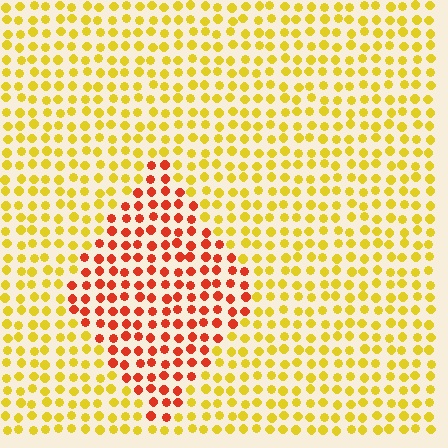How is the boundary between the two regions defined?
The boundary is defined purely by a slight shift in hue (about 49 degrees). Spacing, size, and orientation are identical on both sides.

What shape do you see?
I see a diamond.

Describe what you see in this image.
The image is filled with small yellow elements in a uniform arrangement. A diamond-shaped region is visible where the elements are tinted to a slightly different hue, forming a subtle color boundary.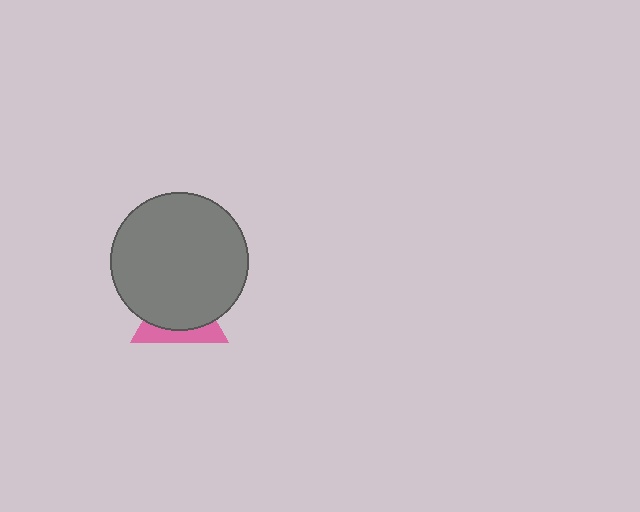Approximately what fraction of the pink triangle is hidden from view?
Roughly 66% of the pink triangle is hidden behind the gray circle.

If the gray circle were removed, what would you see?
You would see the complete pink triangle.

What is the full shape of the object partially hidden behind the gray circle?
The partially hidden object is a pink triangle.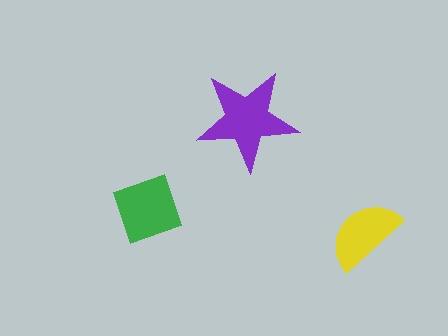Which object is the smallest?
The yellow semicircle.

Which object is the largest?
The purple star.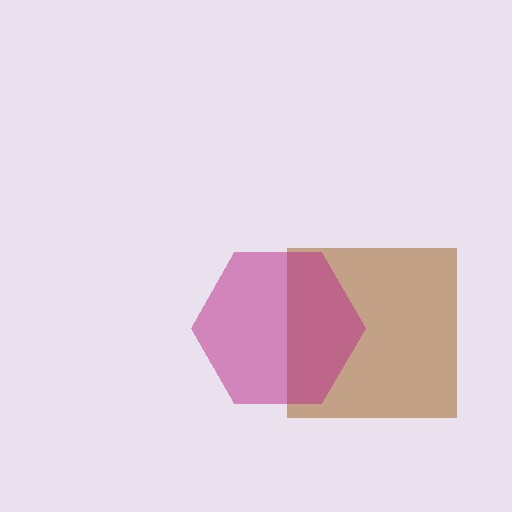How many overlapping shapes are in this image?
There are 2 overlapping shapes in the image.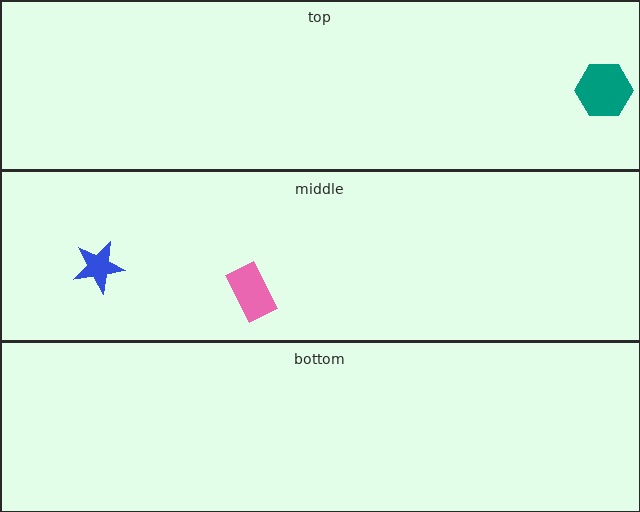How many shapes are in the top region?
1.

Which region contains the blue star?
The middle region.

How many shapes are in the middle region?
2.